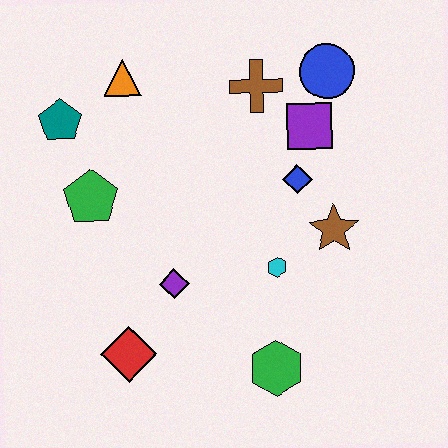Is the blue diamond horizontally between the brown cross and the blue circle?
Yes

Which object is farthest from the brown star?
The teal pentagon is farthest from the brown star.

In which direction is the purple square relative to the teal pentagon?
The purple square is to the right of the teal pentagon.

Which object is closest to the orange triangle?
The teal pentagon is closest to the orange triangle.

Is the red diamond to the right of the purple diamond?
No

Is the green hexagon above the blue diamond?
No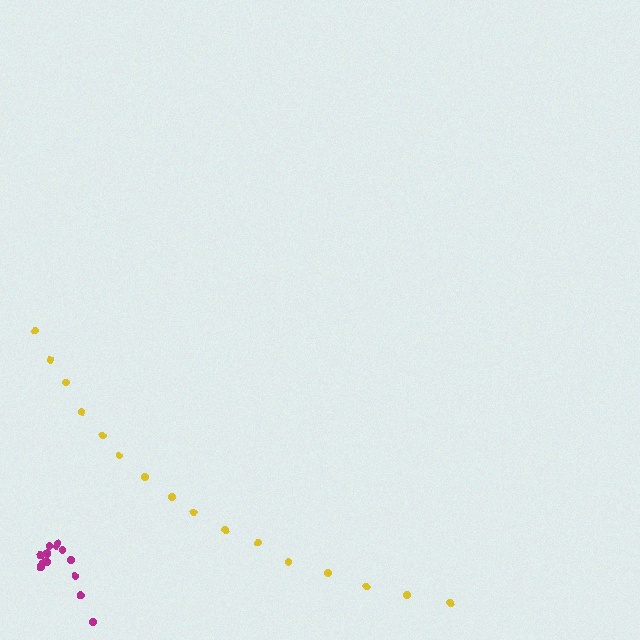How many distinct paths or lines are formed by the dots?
There are 2 distinct paths.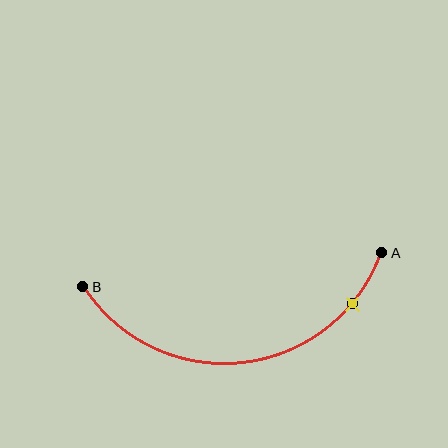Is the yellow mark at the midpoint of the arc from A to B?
No. The yellow mark lies on the arc but is closer to endpoint A. The arc midpoint would be at the point on the curve equidistant along the arc from both A and B.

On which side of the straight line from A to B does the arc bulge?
The arc bulges below the straight line connecting A and B.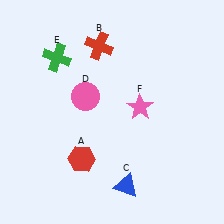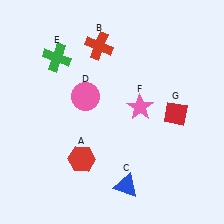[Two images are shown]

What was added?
A red diamond (G) was added in Image 2.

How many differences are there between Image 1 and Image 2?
There is 1 difference between the two images.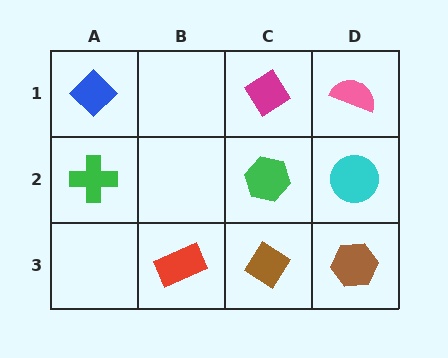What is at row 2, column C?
A green hexagon.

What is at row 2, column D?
A cyan circle.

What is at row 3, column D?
A brown hexagon.